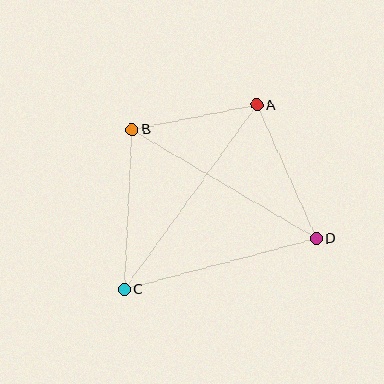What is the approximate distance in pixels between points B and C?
The distance between B and C is approximately 160 pixels.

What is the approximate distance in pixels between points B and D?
The distance between B and D is approximately 214 pixels.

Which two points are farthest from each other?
Points A and C are farthest from each other.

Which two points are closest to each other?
Points A and B are closest to each other.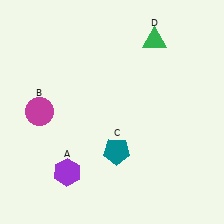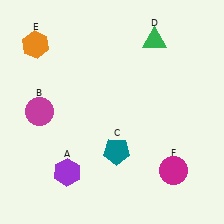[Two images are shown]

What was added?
An orange hexagon (E), a magenta circle (F) were added in Image 2.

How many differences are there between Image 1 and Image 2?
There are 2 differences between the two images.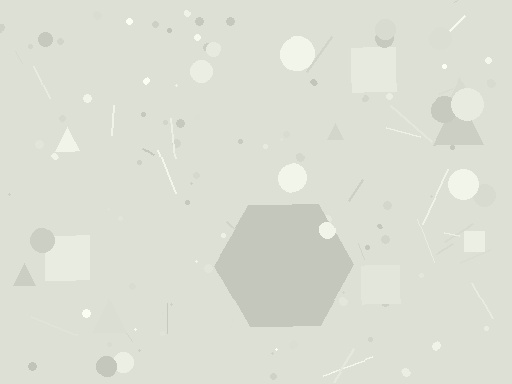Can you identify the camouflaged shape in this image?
The camouflaged shape is a hexagon.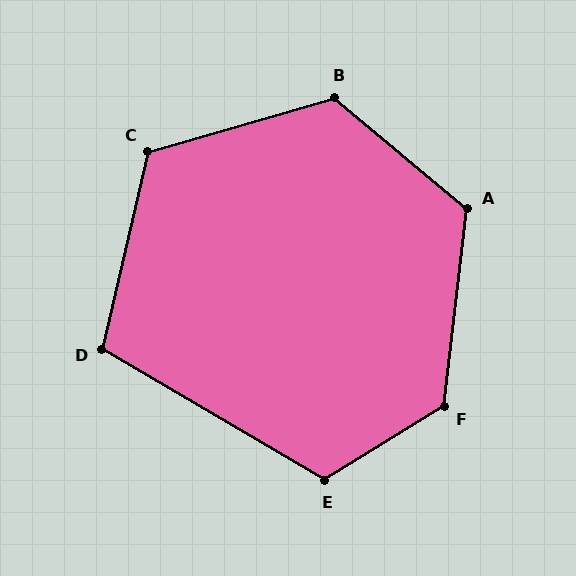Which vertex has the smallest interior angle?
D, at approximately 108 degrees.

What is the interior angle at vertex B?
Approximately 124 degrees (obtuse).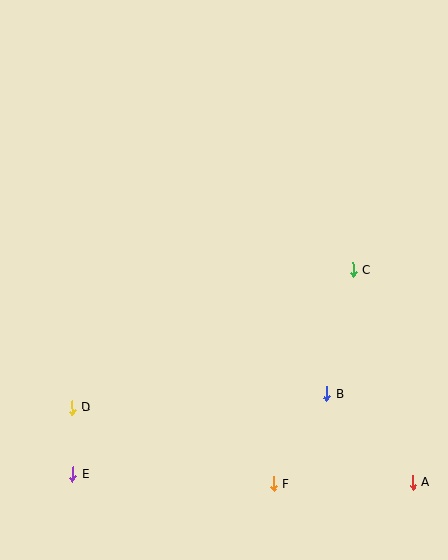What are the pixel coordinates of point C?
Point C is at (353, 270).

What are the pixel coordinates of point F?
Point F is at (274, 484).